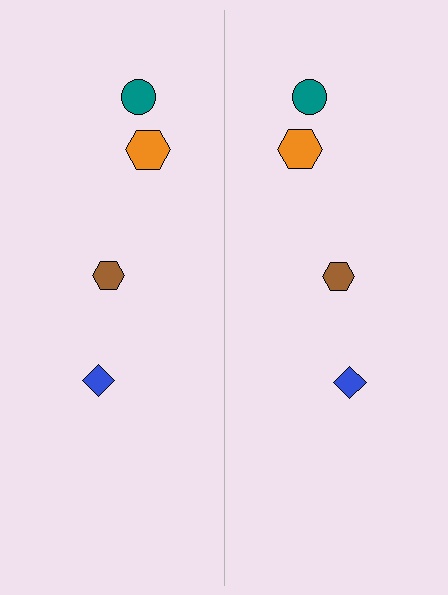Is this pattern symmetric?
Yes, this pattern has bilateral (reflection) symmetry.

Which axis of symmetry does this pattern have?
The pattern has a vertical axis of symmetry running through the center of the image.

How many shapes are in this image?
There are 8 shapes in this image.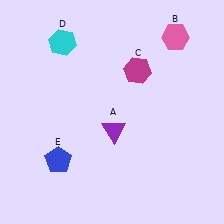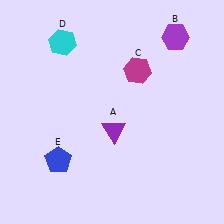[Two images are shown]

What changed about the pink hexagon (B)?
In Image 1, B is pink. In Image 2, it changed to purple.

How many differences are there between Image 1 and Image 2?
There is 1 difference between the two images.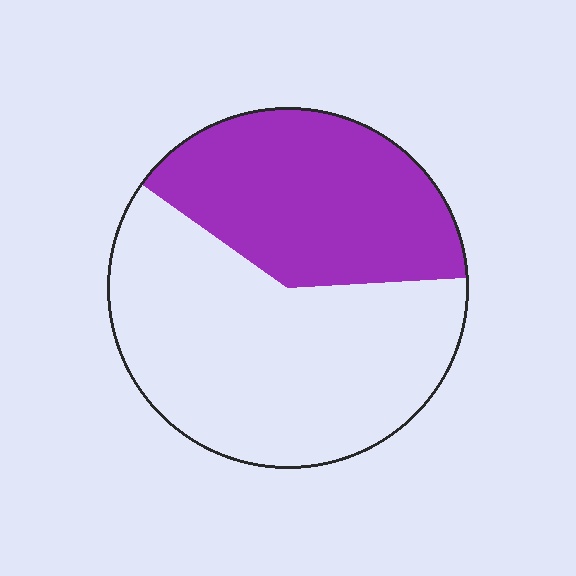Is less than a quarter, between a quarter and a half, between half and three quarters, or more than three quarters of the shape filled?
Between a quarter and a half.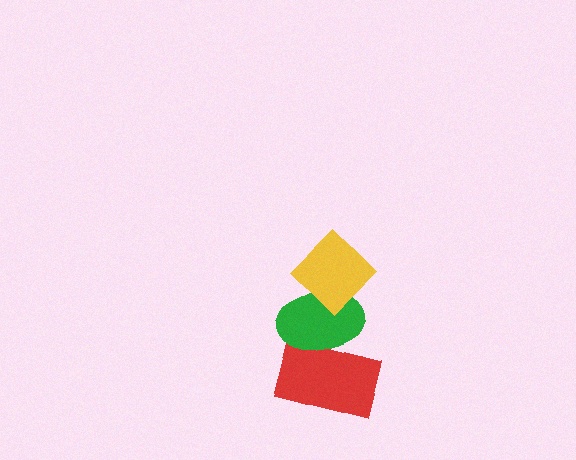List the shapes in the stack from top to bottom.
From top to bottom: the yellow diamond, the green ellipse, the red rectangle.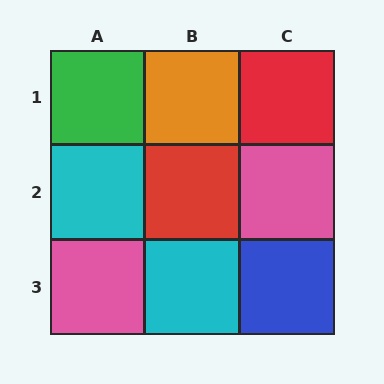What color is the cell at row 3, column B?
Cyan.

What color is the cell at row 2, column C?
Pink.